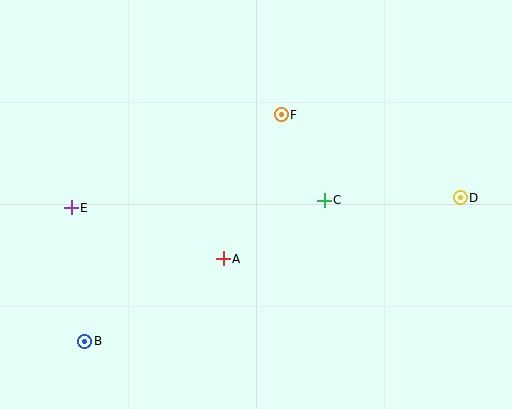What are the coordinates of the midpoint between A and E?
The midpoint between A and E is at (147, 233).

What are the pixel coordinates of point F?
Point F is at (281, 115).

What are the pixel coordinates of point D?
Point D is at (460, 198).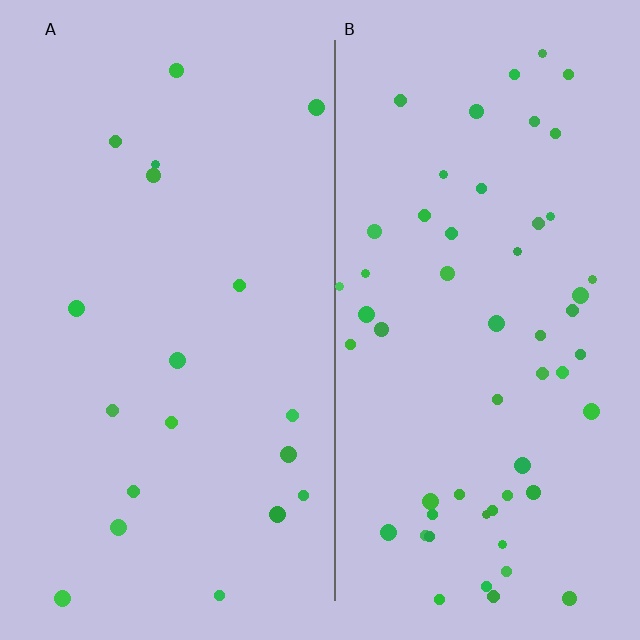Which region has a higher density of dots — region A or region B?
B (the right).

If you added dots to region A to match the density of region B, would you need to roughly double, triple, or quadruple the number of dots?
Approximately triple.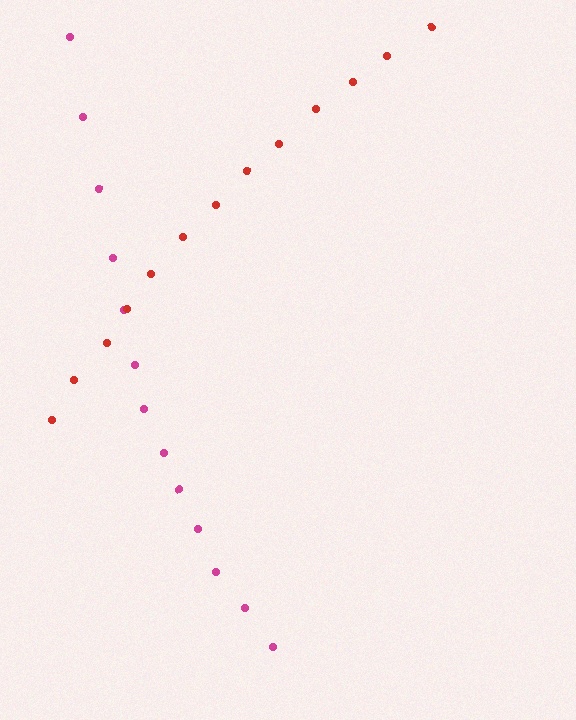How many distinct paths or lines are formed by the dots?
There are 2 distinct paths.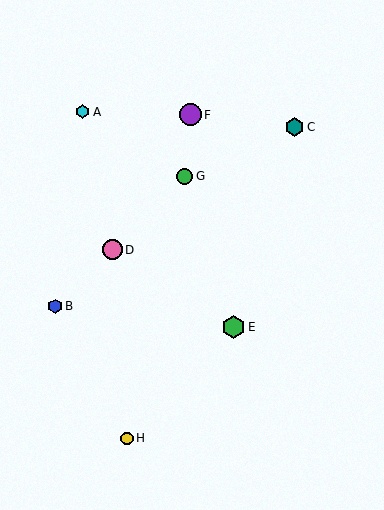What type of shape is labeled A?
Shape A is a cyan hexagon.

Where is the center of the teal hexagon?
The center of the teal hexagon is at (295, 127).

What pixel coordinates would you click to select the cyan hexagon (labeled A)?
Click at (83, 112) to select the cyan hexagon A.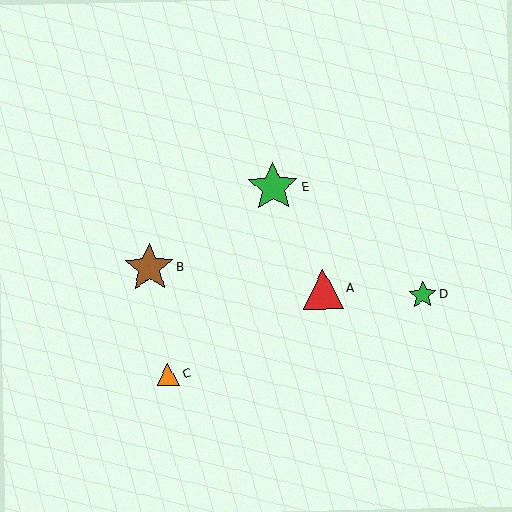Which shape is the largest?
The green star (labeled E) is the largest.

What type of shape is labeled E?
Shape E is a green star.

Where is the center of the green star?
The center of the green star is at (423, 295).